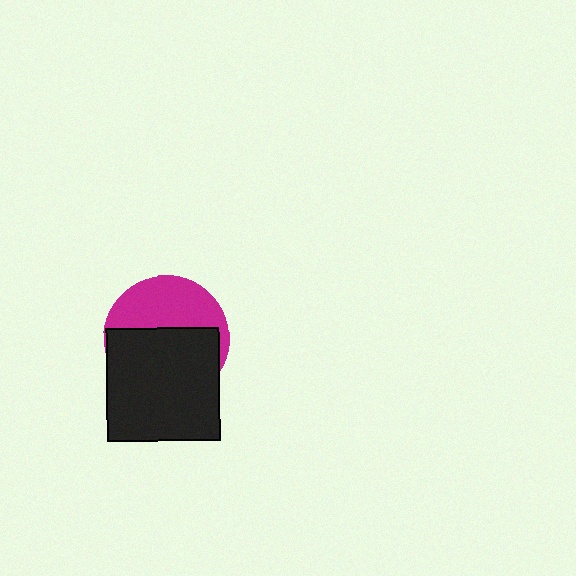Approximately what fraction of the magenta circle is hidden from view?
Roughly 59% of the magenta circle is hidden behind the black square.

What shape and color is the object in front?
The object in front is a black square.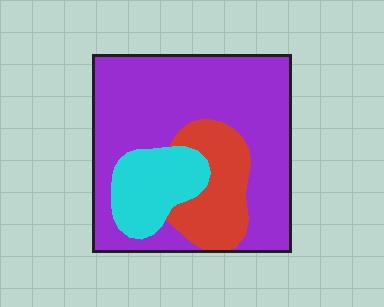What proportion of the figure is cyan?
Cyan covers roughly 15% of the figure.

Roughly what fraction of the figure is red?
Red covers 18% of the figure.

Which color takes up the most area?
Purple, at roughly 65%.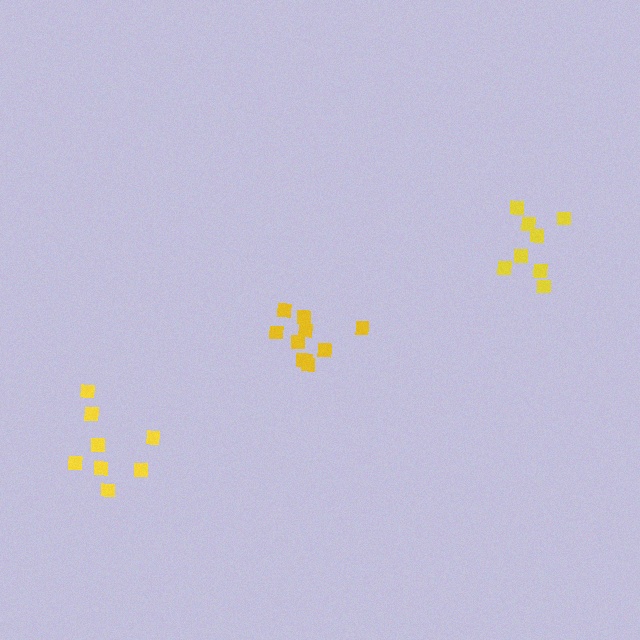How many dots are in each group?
Group 1: 8 dots, Group 2: 10 dots, Group 3: 8 dots (26 total).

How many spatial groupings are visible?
There are 3 spatial groupings.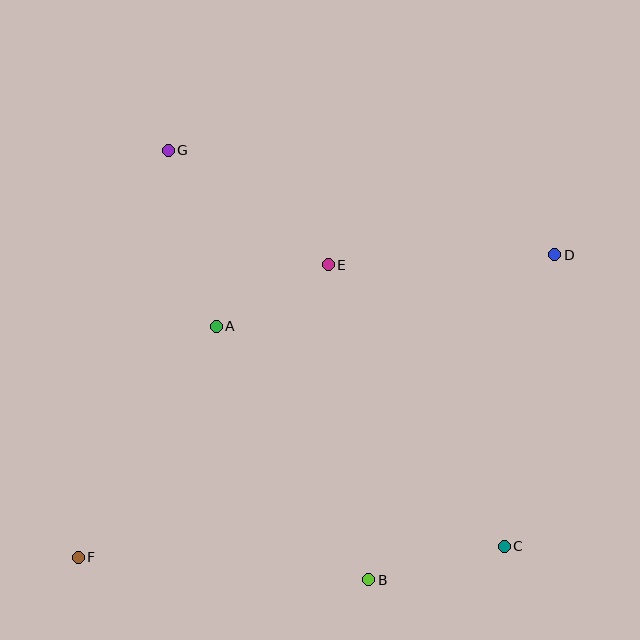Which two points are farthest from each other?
Points D and F are farthest from each other.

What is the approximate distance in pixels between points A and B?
The distance between A and B is approximately 296 pixels.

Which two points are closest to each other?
Points A and E are closest to each other.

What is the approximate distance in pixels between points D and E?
The distance between D and E is approximately 227 pixels.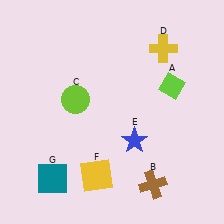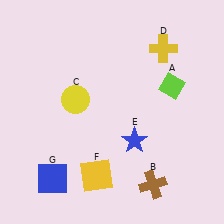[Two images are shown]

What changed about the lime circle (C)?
In Image 1, C is lime. In Image 2, it changed to yellow.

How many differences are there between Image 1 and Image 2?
There are 2 differences between the two images.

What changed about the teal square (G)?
In Image 1, G is teal. In Image 2, it changed to blue.